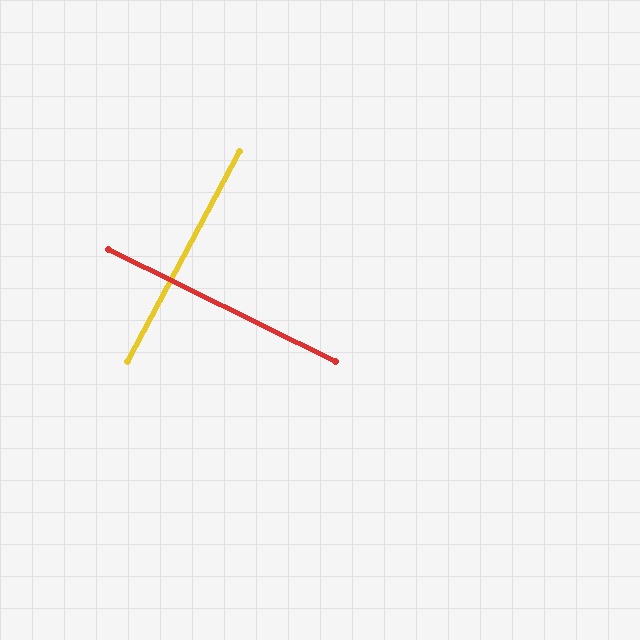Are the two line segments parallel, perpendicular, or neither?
Perpendicular — they meet at approximately 88°.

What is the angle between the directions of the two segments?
Approximately 88 degrees.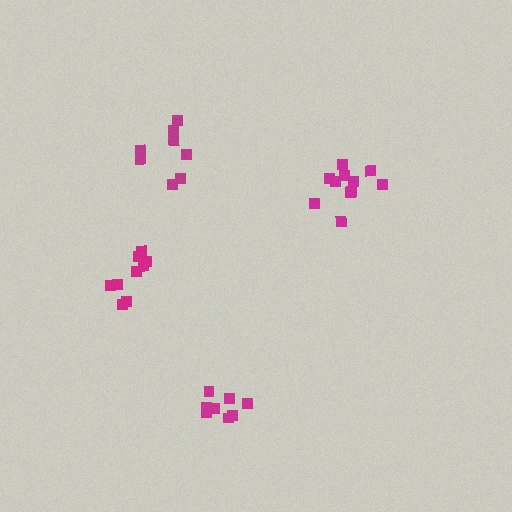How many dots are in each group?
Group 1: 8 dots, Group 2: 11 dots, Group 3: 8 dots, Group 4: 9 dots (36 total).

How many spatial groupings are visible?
There are 4 spatial groupings.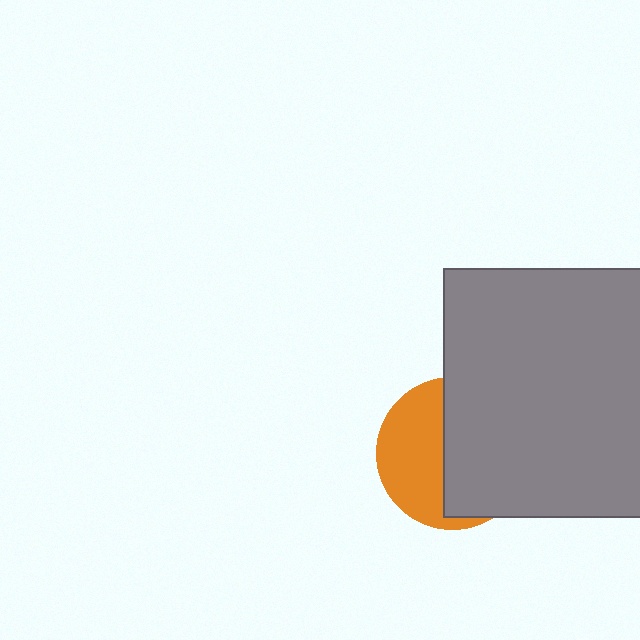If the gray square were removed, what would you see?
You would see the complete orange circle.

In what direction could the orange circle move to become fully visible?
The orange circle could move left. That would shift it out from behind the gray square entirely.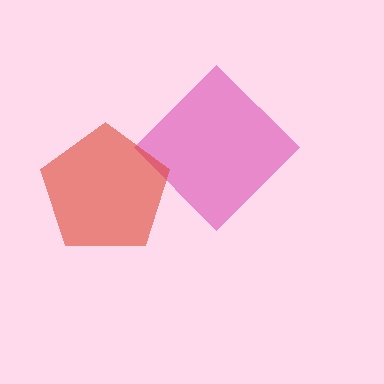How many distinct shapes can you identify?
There are 2 distinct shapes: a pink diamond, a red pentagon.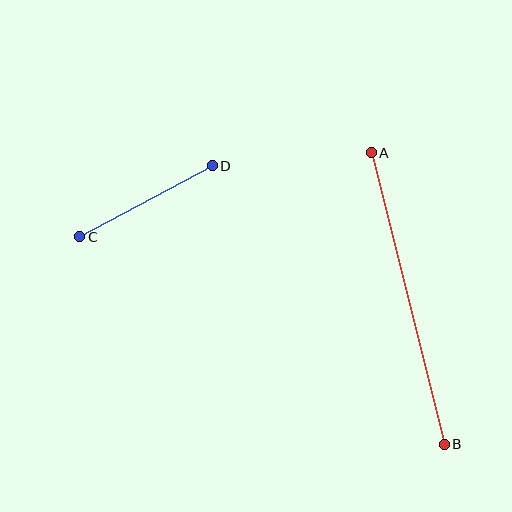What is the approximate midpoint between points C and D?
The midpoint is at approximately (146, 201) pixels.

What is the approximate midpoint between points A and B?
The midpoint is at approximately (408, 299) pixels.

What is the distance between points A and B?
The distance is approximately 300 pixels.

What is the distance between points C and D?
The distance is approximately 151 pixels.